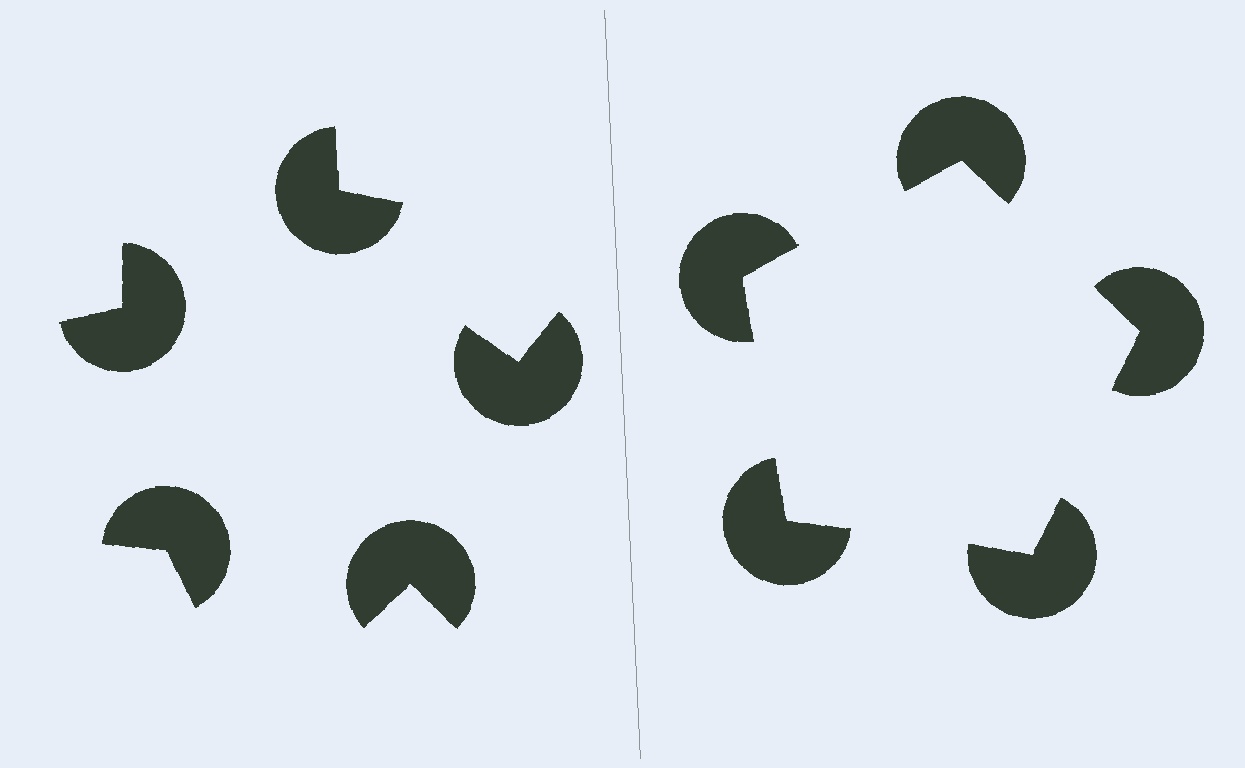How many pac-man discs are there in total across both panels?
10 — 5 on each side.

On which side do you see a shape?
An illusory pentagon appears on the right side. On the left side the wedge cuts are rotated, so no coherent shape forms.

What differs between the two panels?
The pac-man discs are positioned identically on both sides; only the wedge orientations differ. On the right they align to a pentagon; on the left they are misaligned.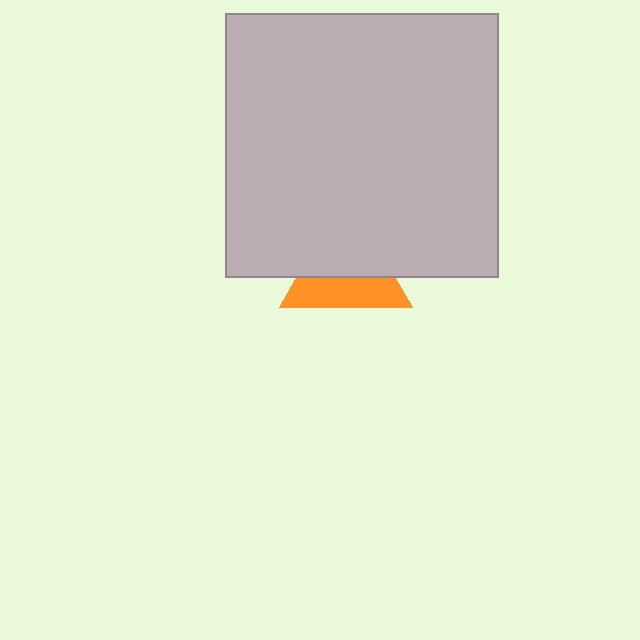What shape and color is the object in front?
The object in front is a light gray rectangle.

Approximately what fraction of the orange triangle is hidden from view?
Roughly 55% of the orange triangle is hidden behind the light gray rectangle.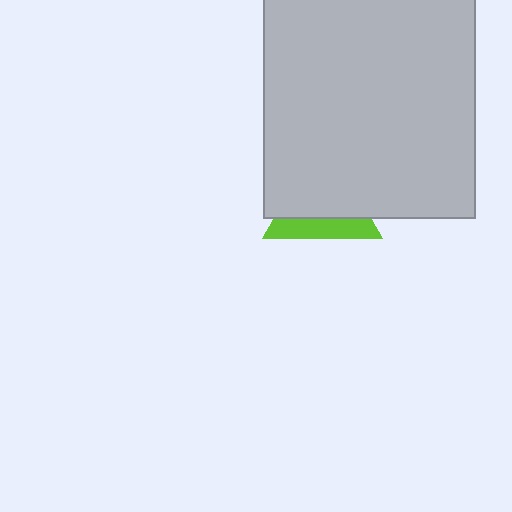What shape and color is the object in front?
The object in front is a light gray rectangle.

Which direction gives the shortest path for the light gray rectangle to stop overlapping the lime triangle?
Moving up gives the shortest separation.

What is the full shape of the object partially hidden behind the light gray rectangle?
The partially hidden object is a lime triangle.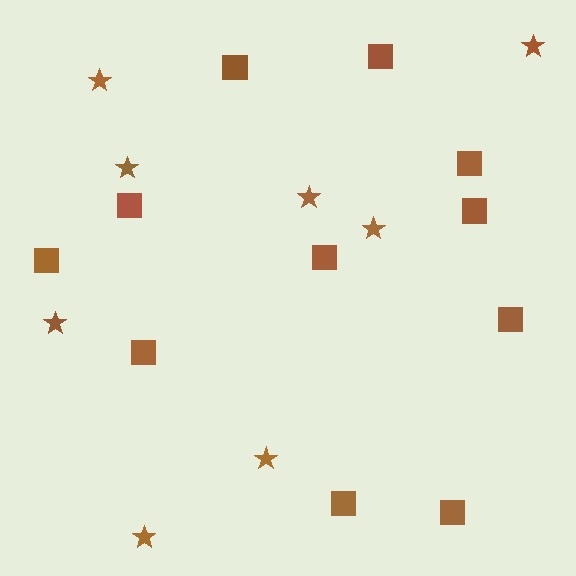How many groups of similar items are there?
There are 2 groups: one group of squares (11) and one group of stars (8).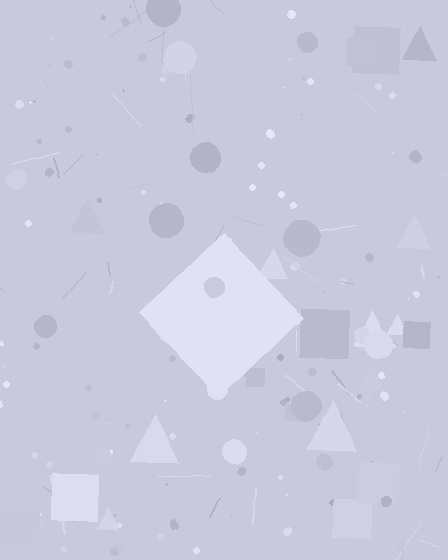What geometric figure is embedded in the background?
A diamond is embedded in the background.